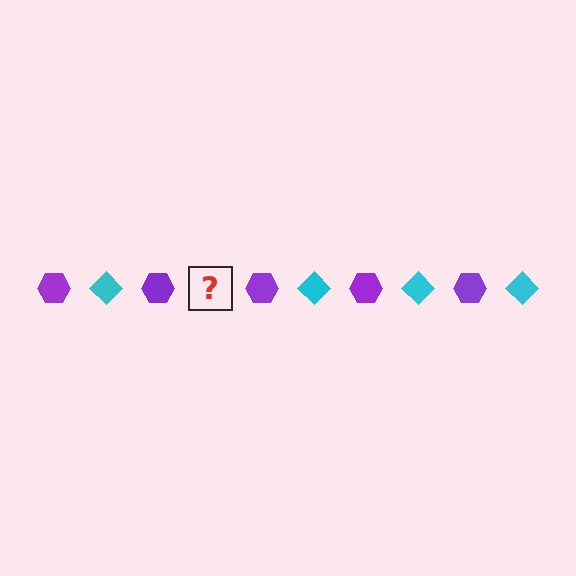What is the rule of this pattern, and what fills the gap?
The rule is that the pattern alternates between purple hexagon and cyan diamond. The gap should be filled with a cyan diamond.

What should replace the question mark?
The question mark should be replaced with a cyan diamond.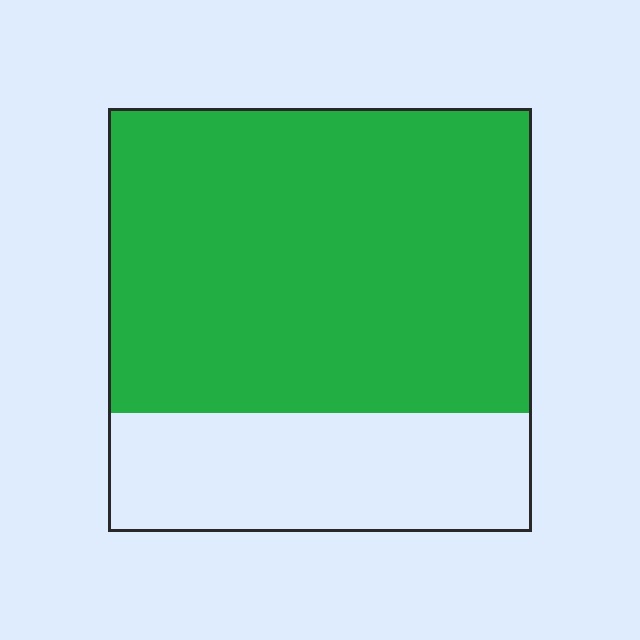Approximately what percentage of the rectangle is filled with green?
Approximately 70%.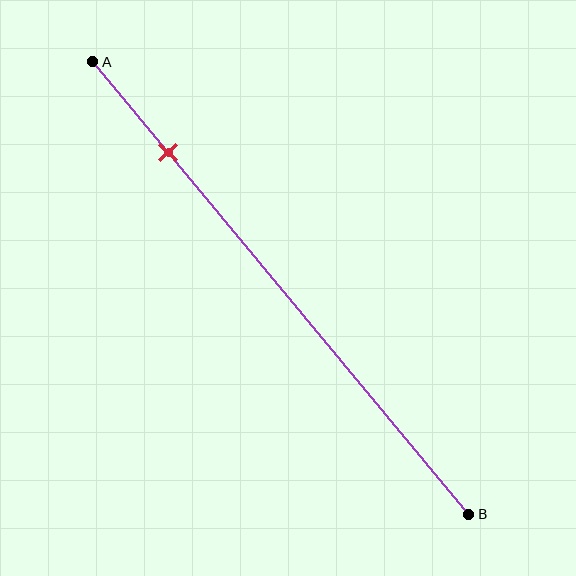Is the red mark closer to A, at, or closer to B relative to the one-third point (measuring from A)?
The red mark is closer to point A than the one-third point of segment AB.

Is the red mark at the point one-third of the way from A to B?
No, the mark is at about 20% from A, not at the 33% one-third point.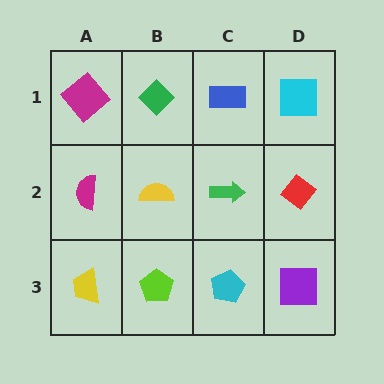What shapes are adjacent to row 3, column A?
A magenta semicircle (row 2, column A), a lime pentagon (row 3, column B).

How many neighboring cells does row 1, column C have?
3.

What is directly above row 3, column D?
A red diamond.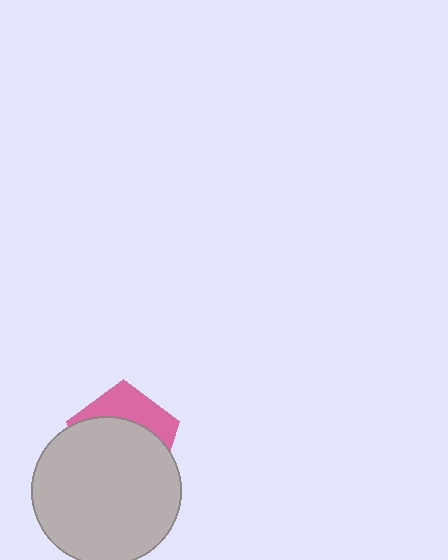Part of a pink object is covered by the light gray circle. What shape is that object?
It is a pentagon.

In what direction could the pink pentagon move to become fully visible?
The pink pentagon could move up. That would shift it out from behind the light gray circle entirely.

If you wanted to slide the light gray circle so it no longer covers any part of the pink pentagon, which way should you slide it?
Slide it down — that is the most direct way to separate the two shapes.